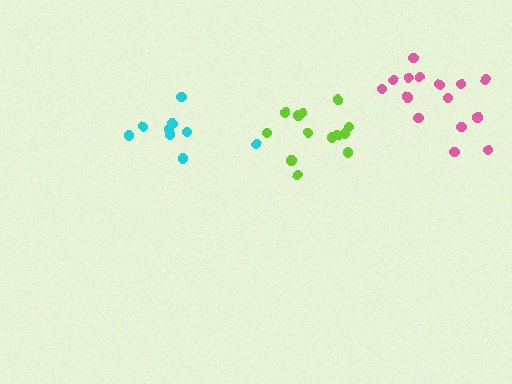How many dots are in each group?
Group 1: 15 dots, Group 2: 13 dots, Group 3: 9 dots (37 total).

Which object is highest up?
The pink cluster is topmost.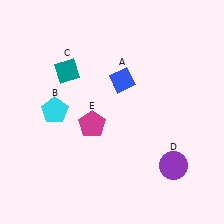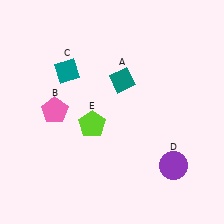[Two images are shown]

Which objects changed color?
A changed from blue to teal. B changed from cyan to pink. E changed from magenta to lime.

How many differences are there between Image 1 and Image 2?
There are 3 differences between the two images.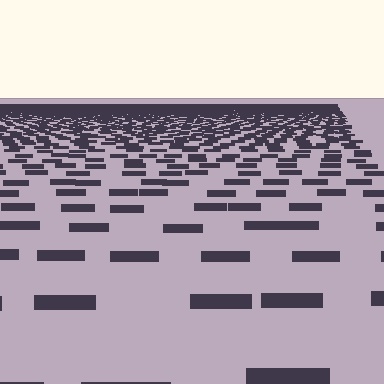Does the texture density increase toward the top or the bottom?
Density increases toward the top.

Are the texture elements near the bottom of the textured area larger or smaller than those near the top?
Larger. Near the bottom, elements are closer to the viewer and appear at a bigger on-screen size.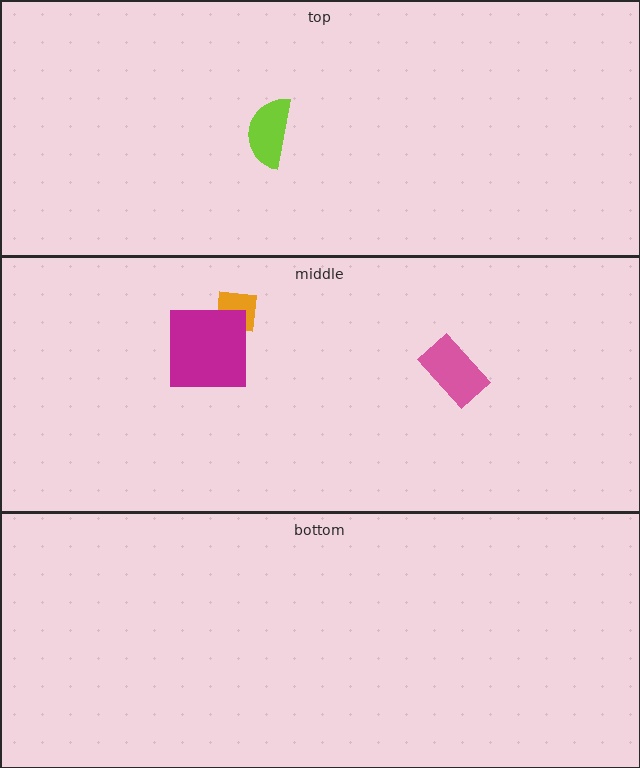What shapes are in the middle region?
The orange square, the pink rectangle, the magenta square.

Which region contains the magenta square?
The middle region.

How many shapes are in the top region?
1.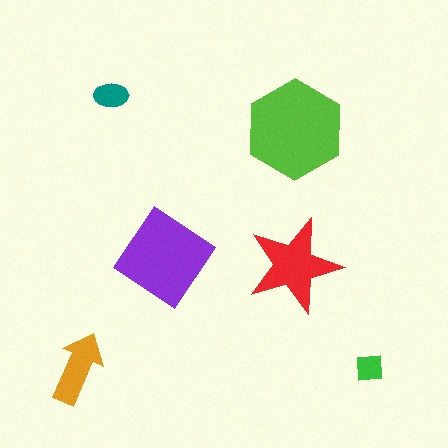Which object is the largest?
The lime hexagon.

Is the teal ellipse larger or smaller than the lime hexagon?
Smaller.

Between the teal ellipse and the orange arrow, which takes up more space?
The orange arrow.